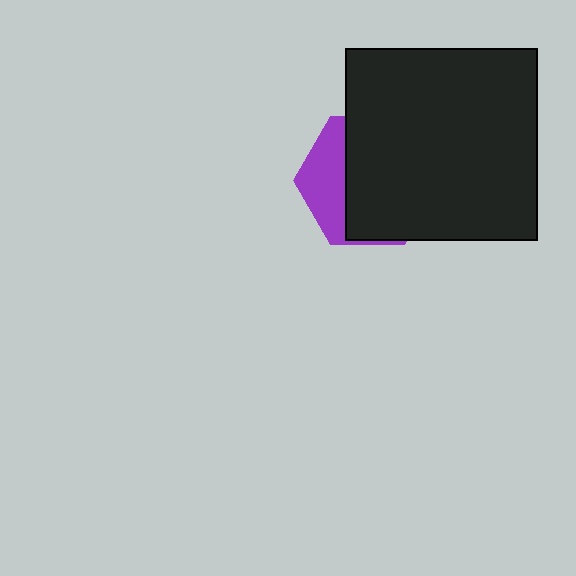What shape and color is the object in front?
The object in front is a black square.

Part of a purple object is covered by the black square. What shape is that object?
It is a hexagon.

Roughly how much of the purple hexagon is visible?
A small part of it is visible (roughly 32%).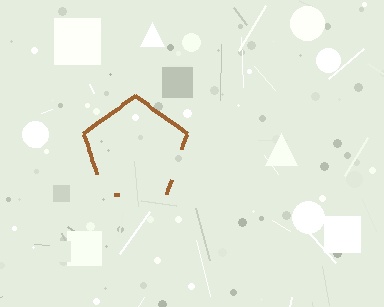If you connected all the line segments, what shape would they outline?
They would outline a pentagon.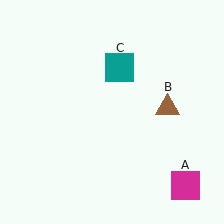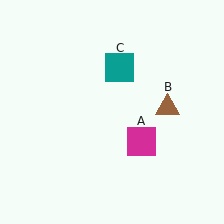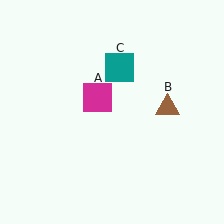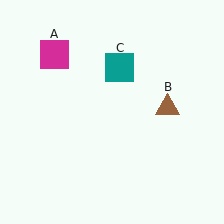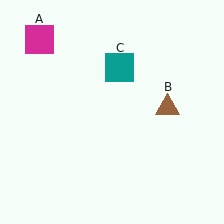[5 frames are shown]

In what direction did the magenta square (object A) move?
The magenta square (object A) moved up and to the left.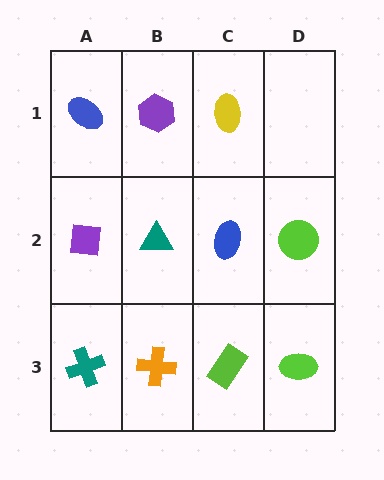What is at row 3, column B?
An orange cross.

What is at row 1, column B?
A purple hexagon.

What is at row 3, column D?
A lime ellipse.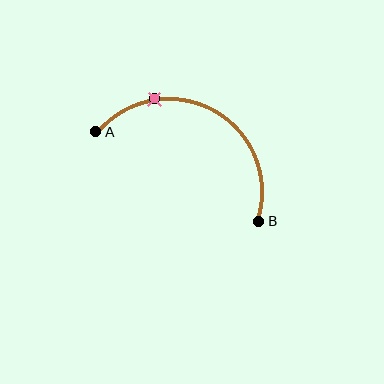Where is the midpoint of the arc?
The arc midpoint is the point on the curve farthest from the straight line joining A and B. It sits above that line.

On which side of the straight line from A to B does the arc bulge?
The arc bulges above the straight line connecting A and B.